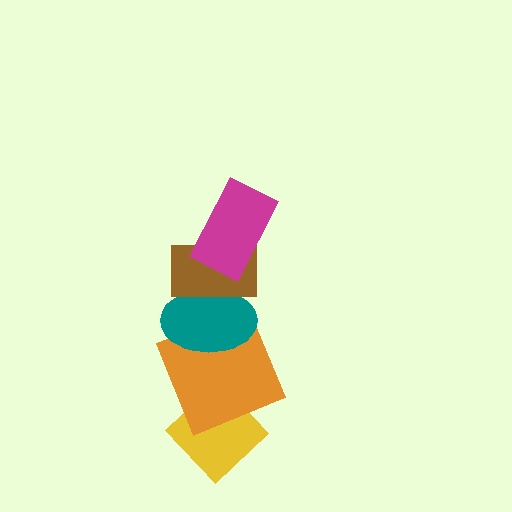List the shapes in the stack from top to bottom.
From top to bottom: the magenta rectangle, the brown rectangle, the teal ellipse, the orange square, the yellow diamond.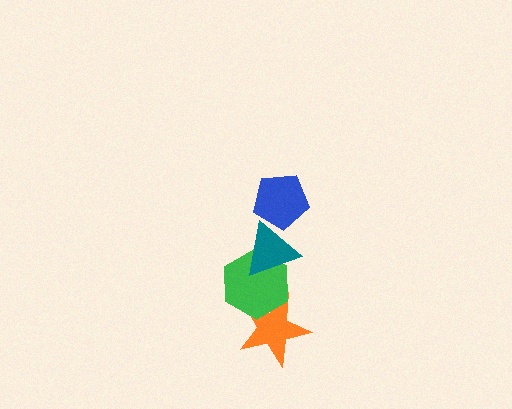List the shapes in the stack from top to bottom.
From top to bottom: the blue pentagon, the teal triangle, the green hexagon, the orange star.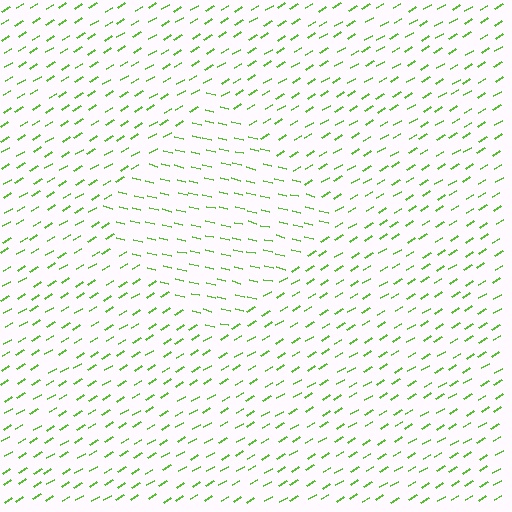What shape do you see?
I see a diamond.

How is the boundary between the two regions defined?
The boundary is defined purely by a change in line orientation (approximately 45 degrees difference). All lines are the same color and thickness.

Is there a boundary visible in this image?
Yes, there is a texture boundary formed by a change in line orientation.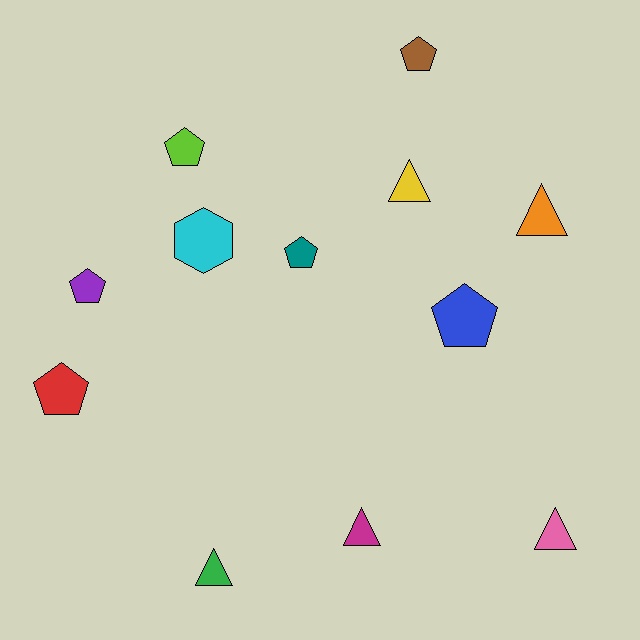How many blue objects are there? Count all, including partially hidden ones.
There is 1 blue object.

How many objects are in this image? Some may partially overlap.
There are 12 objects.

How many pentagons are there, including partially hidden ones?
There are 6 pentagons.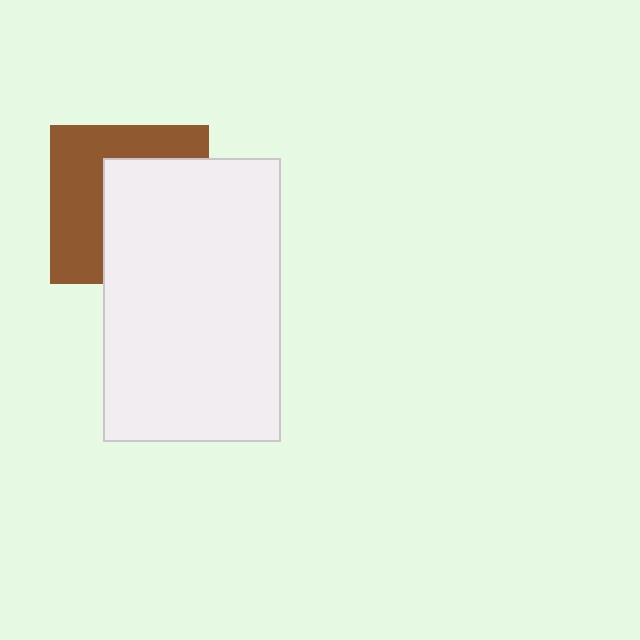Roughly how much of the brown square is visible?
About half of it is visible (roughly 47%).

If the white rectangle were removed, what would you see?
You would see the complete brown square.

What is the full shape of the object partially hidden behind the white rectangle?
The partially hidden object is a brown square.